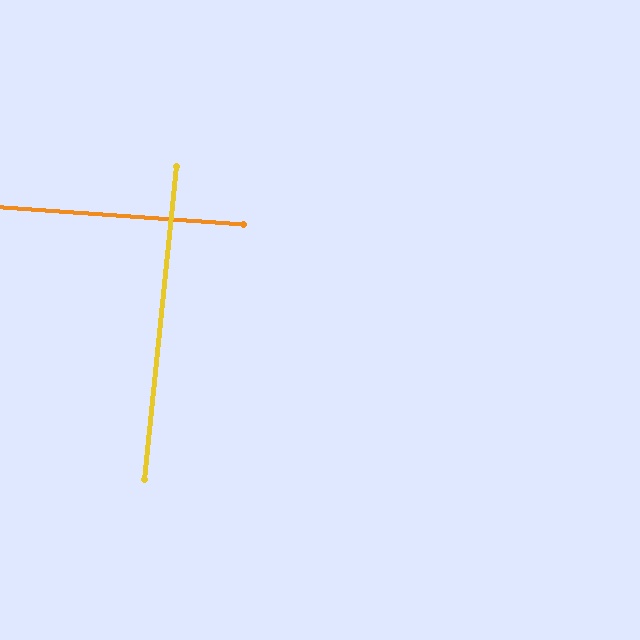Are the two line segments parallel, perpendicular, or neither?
Perpendicular — they meet at approximately 88°.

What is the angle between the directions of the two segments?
Approximately 88 degrees.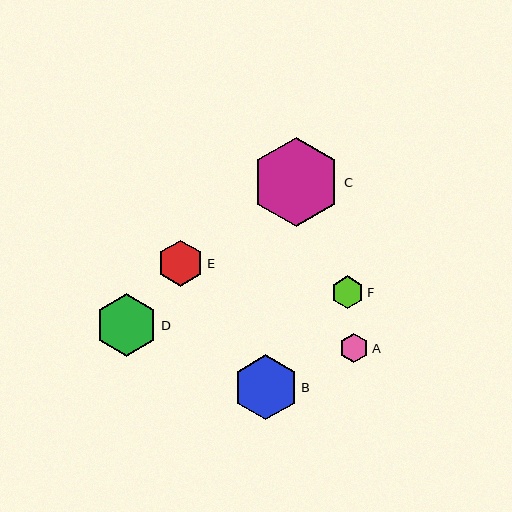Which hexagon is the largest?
Hexagon C is the largest with a size of approximately 89 pixels.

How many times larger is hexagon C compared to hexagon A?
Hexagon C is approximately 3.0 times the size of hexagon A.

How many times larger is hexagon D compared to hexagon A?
Hexagon D is approximately 2.2 times the size of hexagon A.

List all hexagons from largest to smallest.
From largest to smallest: C, B, D, E, F, A.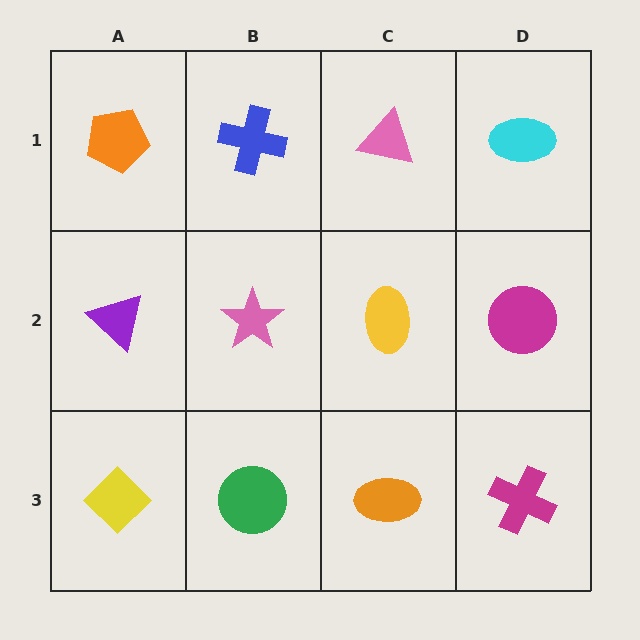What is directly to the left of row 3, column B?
A yellow diamond.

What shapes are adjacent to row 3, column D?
A magenta circle (row 2, column D), an orange ellipse (row 3, column C).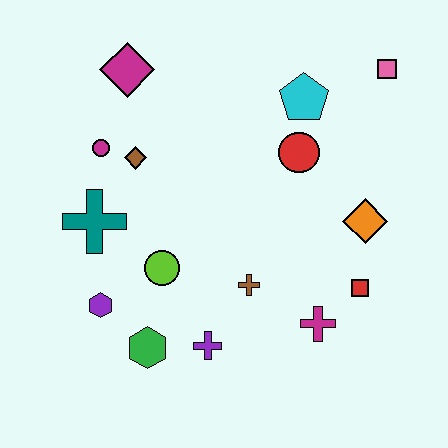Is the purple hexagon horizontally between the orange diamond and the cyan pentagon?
No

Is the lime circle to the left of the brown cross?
Yes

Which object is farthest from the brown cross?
The pink square is farthest from the brown cross.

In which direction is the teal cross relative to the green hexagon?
The teal cross is above the green hexagon.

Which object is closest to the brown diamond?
The magenta circle is closest to the brown diamond.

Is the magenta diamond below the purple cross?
No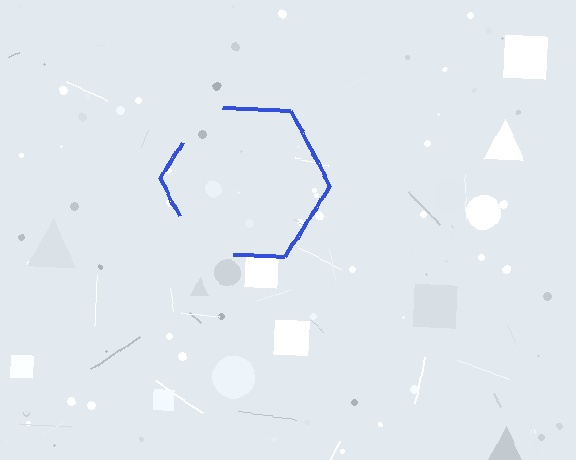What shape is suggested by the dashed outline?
The dashed outline suggests a hexagon.